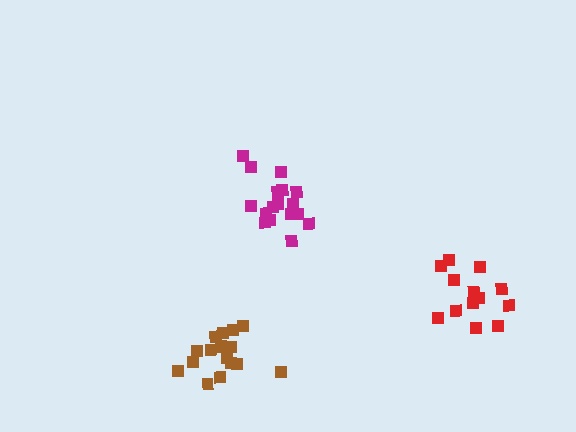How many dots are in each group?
Group 1: 17 dots, Group 2: 17 dots, Group 3: 13 dots (47 total).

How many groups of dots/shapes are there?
There are 3 groups.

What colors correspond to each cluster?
The clusters are colored: brown, magenta, red.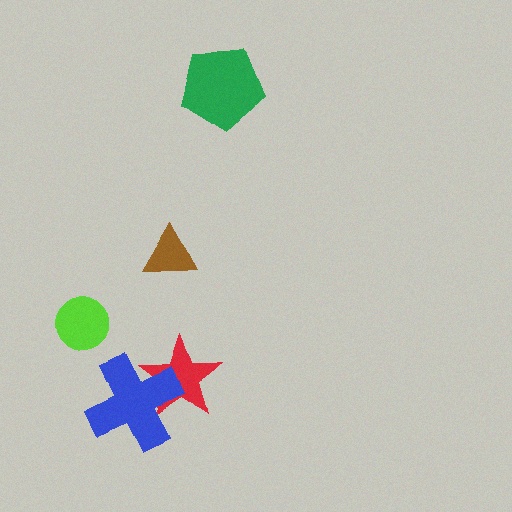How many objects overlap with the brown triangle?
0 objects overlap with the brown triangle.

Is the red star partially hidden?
Yes, it is partially covered by another shape.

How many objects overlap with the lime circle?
0 objects overlap with the lime circle.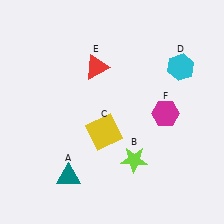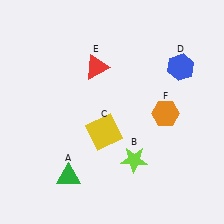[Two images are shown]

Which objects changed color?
A changed from teal to green. D changed from cyan to blue. F changed from magenta to orange.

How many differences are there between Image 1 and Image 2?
There are 3 differences between the two images.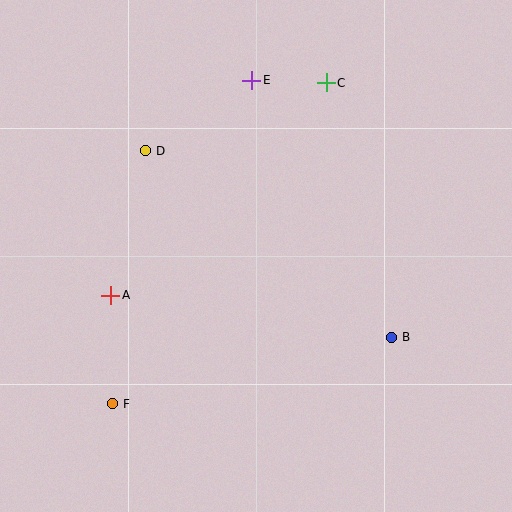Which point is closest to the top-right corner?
Point C is closest to the top-right corner.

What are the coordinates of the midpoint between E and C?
The midpoint between E and C is at (289, 81).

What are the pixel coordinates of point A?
Point A is at (111, 295).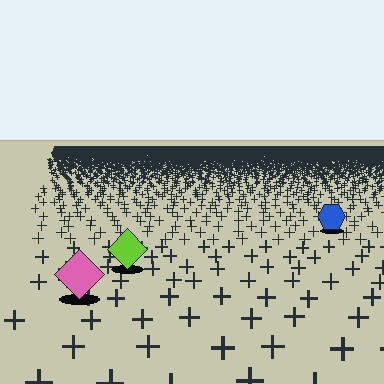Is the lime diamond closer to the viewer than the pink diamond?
No. The pink diamond is closer — you can tell from the texture gradient: the ground texture is coarser near it.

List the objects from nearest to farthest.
From nearest to farthest: the pink diamond, the lime diamond, the blue hexagon.